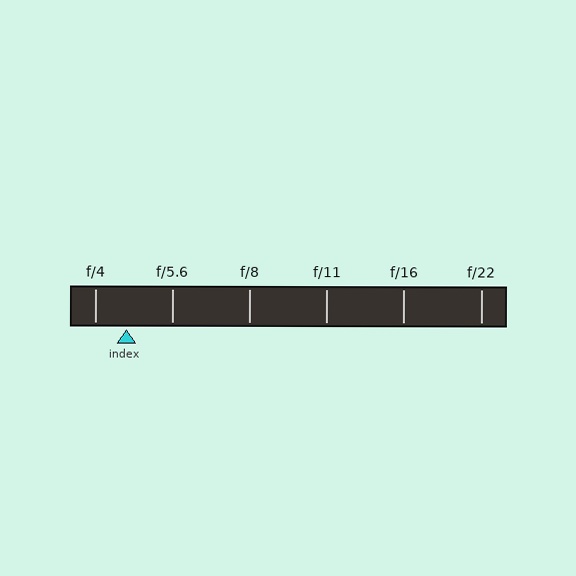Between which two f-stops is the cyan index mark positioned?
The index mark is between f/4 and f/5.6.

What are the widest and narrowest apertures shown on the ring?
The widest aperture shown is f/4 and the narrowest is f/22.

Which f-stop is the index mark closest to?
The index mark is closest to f/4.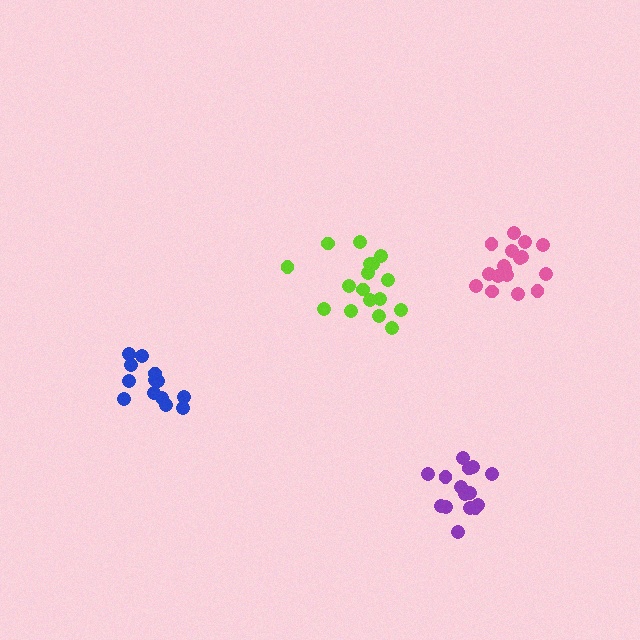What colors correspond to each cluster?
The clusters are colored: pink, purple, blue, lime.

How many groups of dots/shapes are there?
There are 4 groups.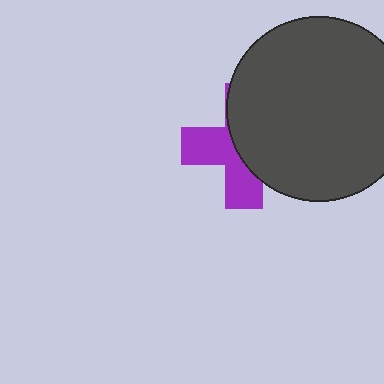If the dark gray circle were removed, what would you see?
You would see the complete purple cross.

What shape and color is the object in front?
The object in front is a dark gray circle.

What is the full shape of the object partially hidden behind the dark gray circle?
The partially hidden object is a purple cross.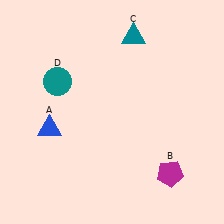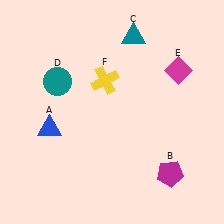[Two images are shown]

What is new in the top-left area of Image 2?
A yellow cross (F) was added in the top-left area of Image 2.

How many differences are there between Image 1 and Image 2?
There are 2 differences between the two images.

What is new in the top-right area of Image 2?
A magenta diamond (E) was added in the top-right area of Image 2.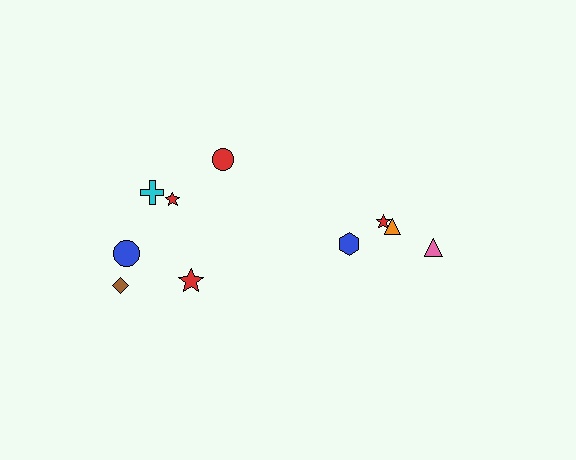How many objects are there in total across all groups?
There are 10 objects.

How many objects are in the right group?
There are 4 objects.